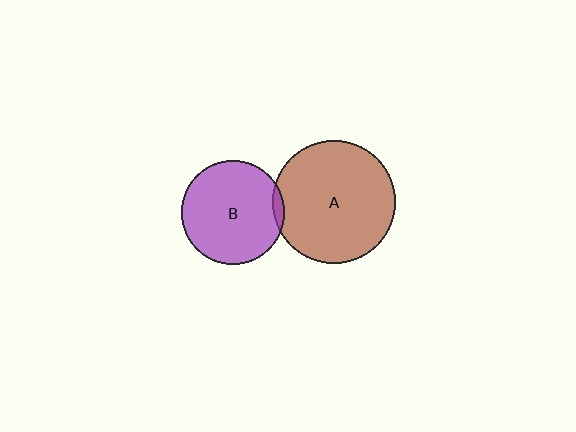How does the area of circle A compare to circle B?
Approximately 1.4 times.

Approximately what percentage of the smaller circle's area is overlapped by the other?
Approximately 5%.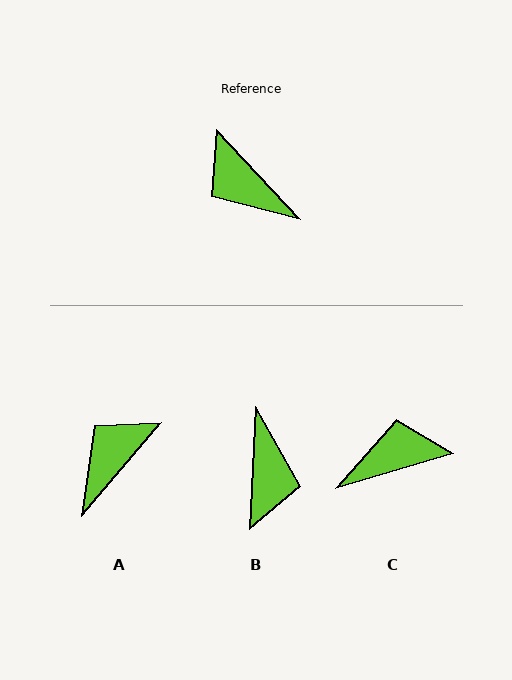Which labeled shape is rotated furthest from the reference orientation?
B, about 134 degrees away.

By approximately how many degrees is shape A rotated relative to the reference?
Approximately 83 degrees clockwise.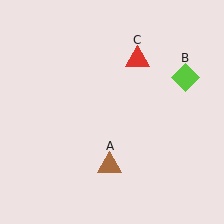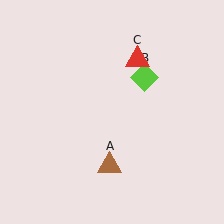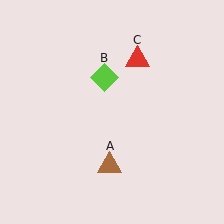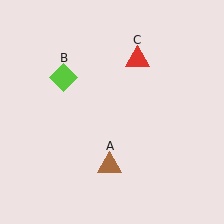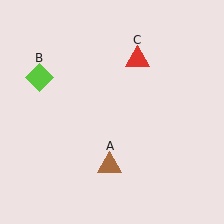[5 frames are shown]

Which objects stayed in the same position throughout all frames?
Brown triangle (object A) and red triangle (object C) remained stationary.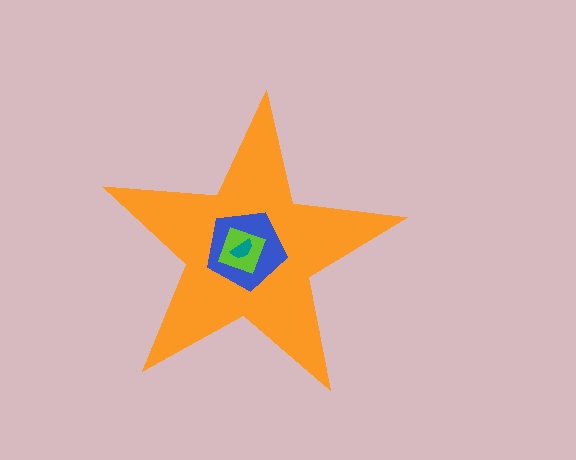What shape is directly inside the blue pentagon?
The lime diamond.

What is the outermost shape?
The orange star.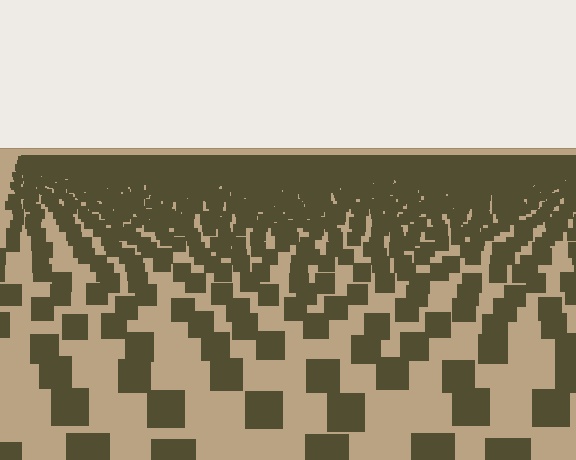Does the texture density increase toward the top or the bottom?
Density increases toward the top.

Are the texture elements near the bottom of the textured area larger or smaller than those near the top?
Larger. Near the bottom, elements are closer to the viewer and appear at a bigger on-screen size.